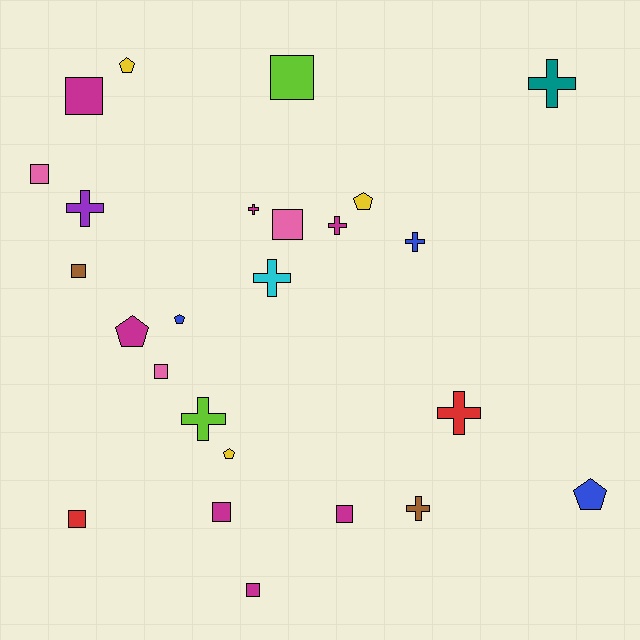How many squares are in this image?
There are 10 squares.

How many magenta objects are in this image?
There are 7 magenta objects.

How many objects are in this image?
There are 25 objects.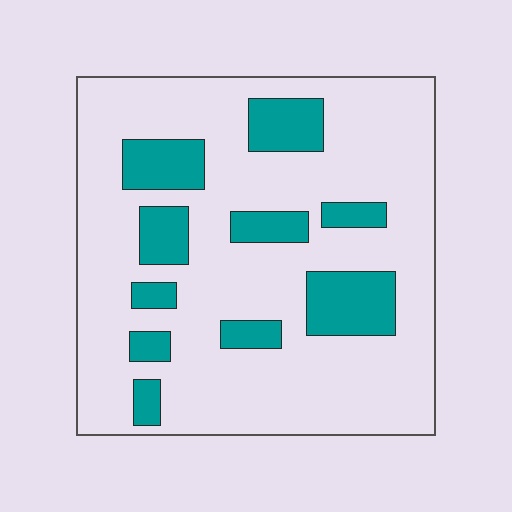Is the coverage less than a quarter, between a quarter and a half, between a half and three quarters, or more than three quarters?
Less than a quarter.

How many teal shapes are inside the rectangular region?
10.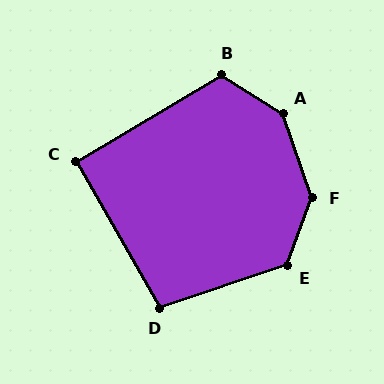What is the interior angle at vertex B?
Approximately 118 degrees (obtuse).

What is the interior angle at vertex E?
Approximately 129 degrees (obtuse).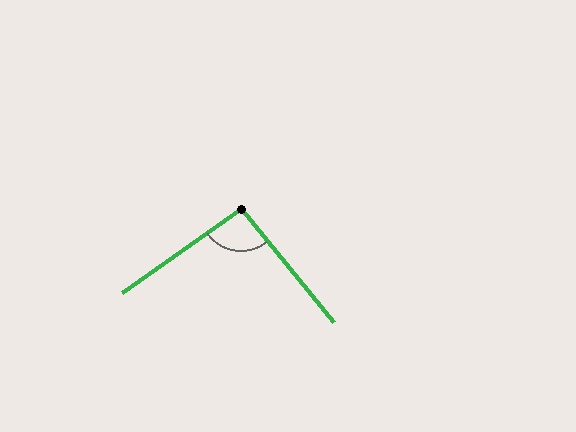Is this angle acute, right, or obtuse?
It is approximately a right angle.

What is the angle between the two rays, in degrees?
Approximately 94 degrees.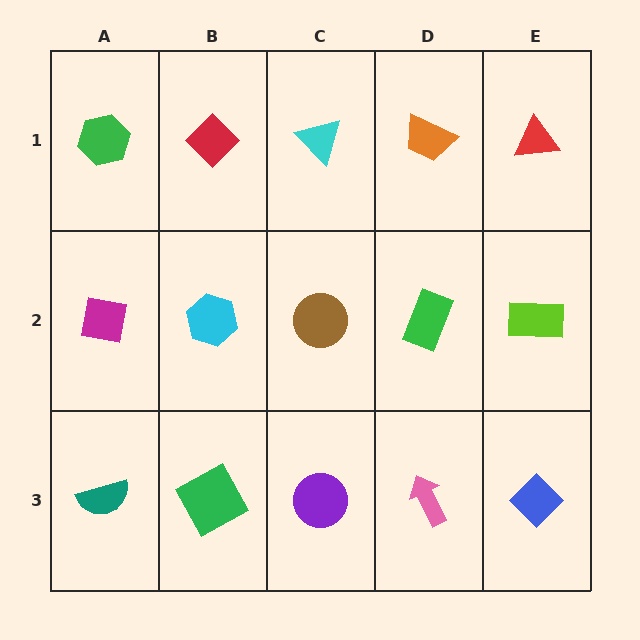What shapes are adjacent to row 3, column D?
A green rectangle (row 2, column D), a purple circle (row 3, column C), a blue diamond (row 3, column E).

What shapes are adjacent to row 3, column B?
A cyan hexagon (row 2, column B), a teal semicircle (row 3, column A), a purple circle (row 3, column C).